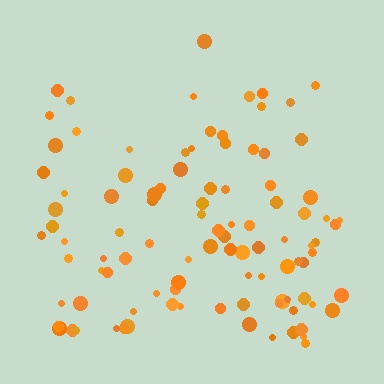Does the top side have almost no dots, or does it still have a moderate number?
Still a moderate number, just noticeably fewer than the bottom.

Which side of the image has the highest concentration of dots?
The bottom.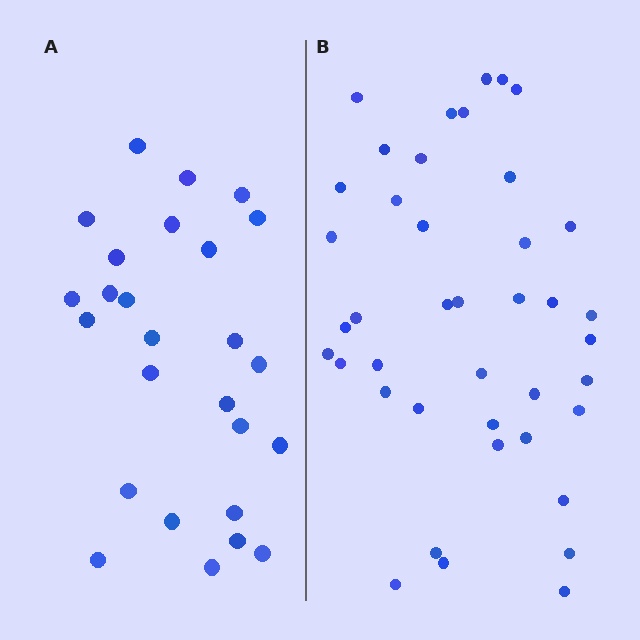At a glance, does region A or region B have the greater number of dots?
Region B (the right region) has more dots.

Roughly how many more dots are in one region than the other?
Region B has approximately 15 more dots than region A.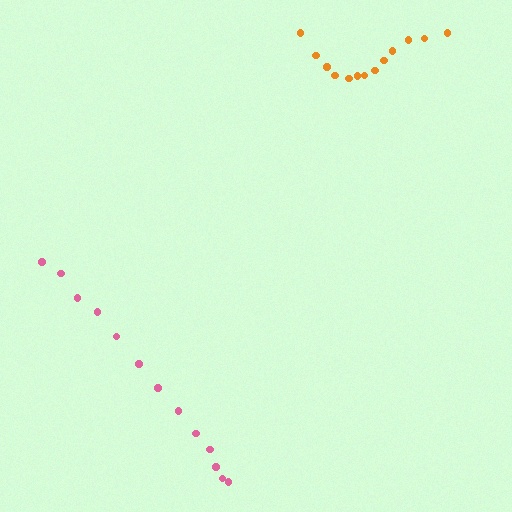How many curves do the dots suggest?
There are 2 distinct paths.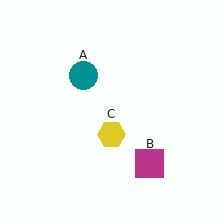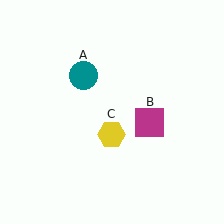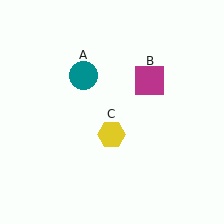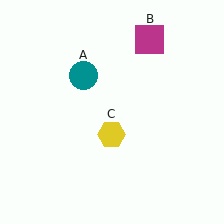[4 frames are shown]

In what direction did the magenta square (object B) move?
The magenta square (object B) moved up.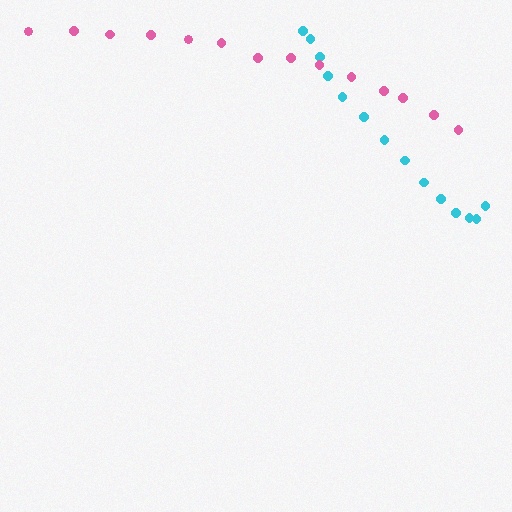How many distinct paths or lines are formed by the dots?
There are 2 distinct paths.